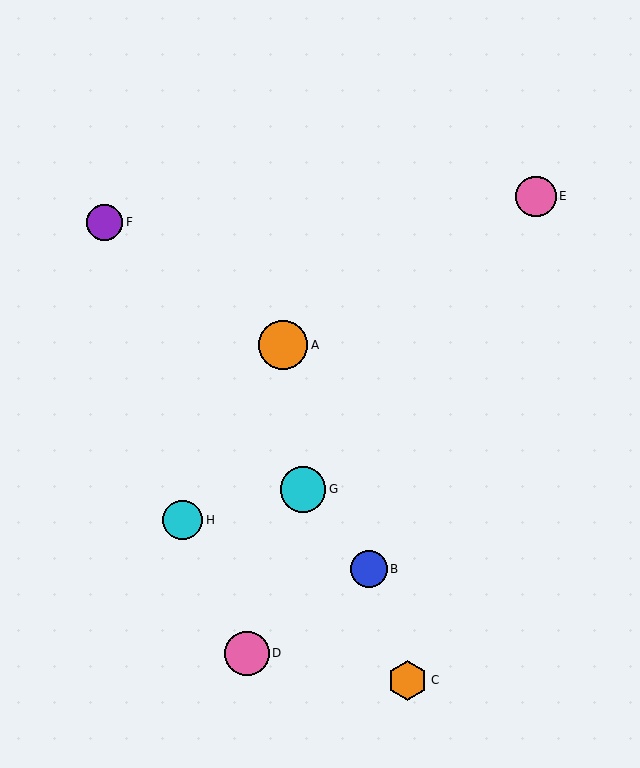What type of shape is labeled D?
Shape D is a pink circle.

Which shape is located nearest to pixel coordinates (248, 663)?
The pink circle (labeled D) at (247, 653) is nearest to that location.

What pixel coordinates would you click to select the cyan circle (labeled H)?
Click at (183, 520) to select the cyan circle H.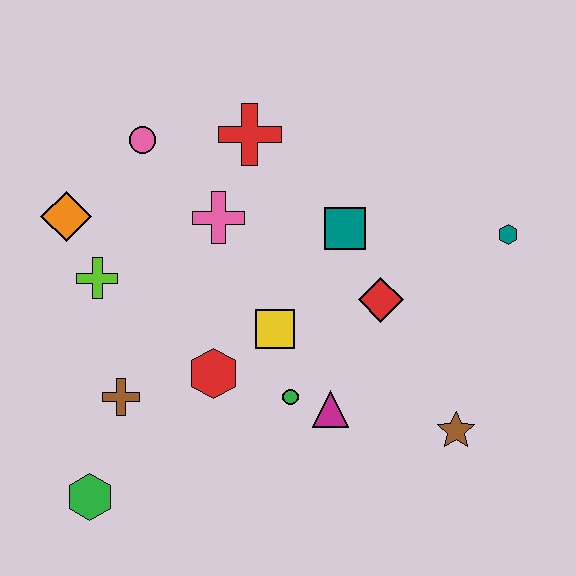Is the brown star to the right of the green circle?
Yes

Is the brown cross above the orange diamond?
No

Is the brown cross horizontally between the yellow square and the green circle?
No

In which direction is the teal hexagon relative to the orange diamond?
The teal hexagon is to the right of the orange diamond.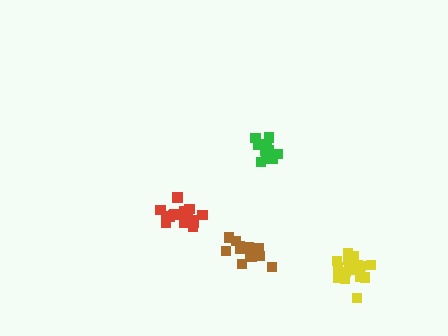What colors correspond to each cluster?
The clusters are colored: red, yellow, green, brown.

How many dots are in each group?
Group 1: 17 dots, Group 2: 17 dots, Group 3: 12 dots, Group 4: 13 dots (59 total).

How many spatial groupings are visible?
There are 4 spatial groupings.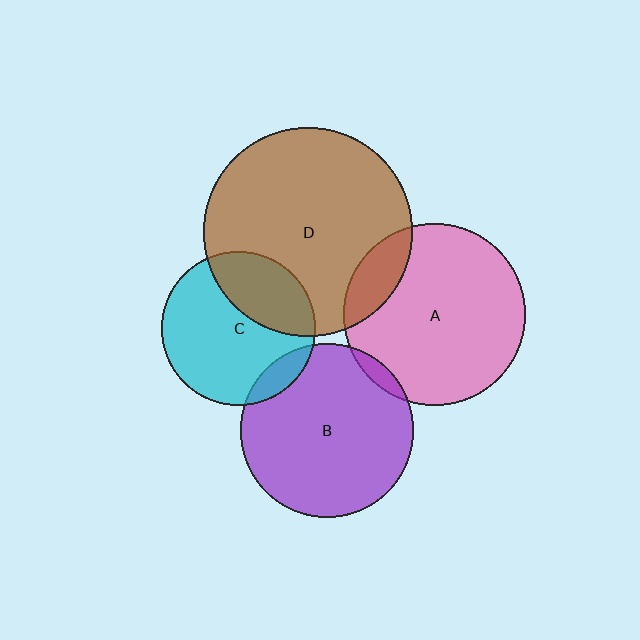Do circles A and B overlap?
Yes.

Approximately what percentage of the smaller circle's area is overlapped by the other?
Approximately 5%.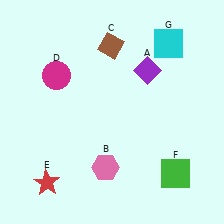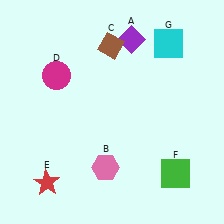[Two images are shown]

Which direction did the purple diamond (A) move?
The purple diamond (A) moved up.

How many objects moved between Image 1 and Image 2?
1 object moved between the two images.